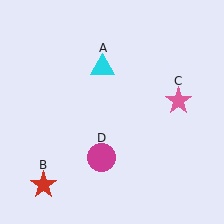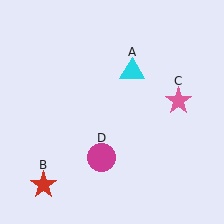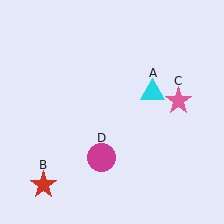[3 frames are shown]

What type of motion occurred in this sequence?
The cyan triangle (object A) rotated clockwise around the center of the scene.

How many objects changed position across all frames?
1 object changed position: cyan triangle (object A).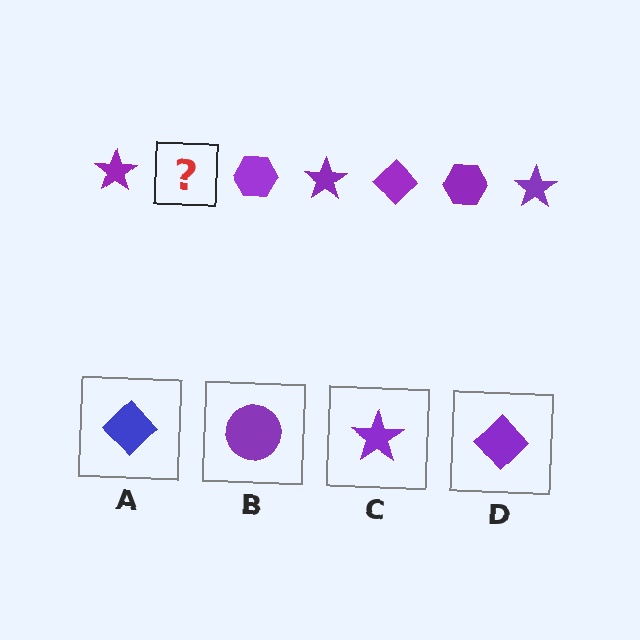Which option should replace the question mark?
Option D.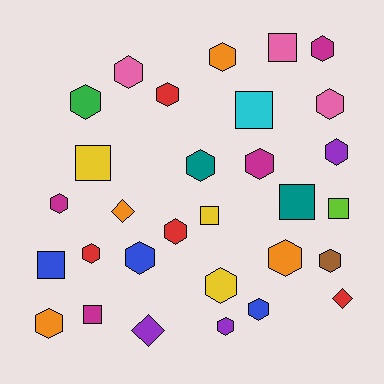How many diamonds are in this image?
There are 3 diamonds.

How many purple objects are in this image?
There are 3 purple objects.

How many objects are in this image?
There are 30 objects.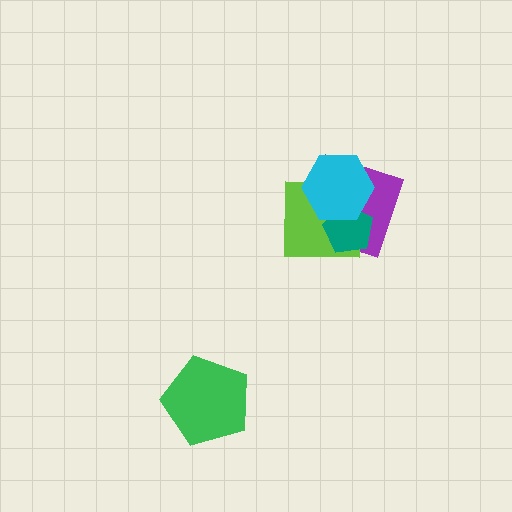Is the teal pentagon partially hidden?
Yes, it is partially covered by another shape.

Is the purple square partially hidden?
Yes, it is partially covered by another shape.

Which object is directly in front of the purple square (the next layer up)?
The lime square is directly in front of the purple square.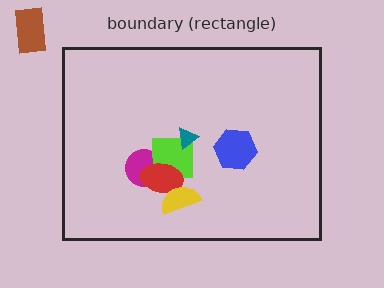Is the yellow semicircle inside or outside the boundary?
Inside.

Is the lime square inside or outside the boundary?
Inside.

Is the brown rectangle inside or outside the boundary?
Outside.